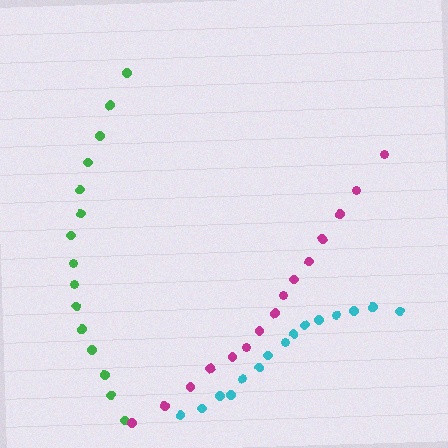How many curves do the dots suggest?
There are 3 distinct paths.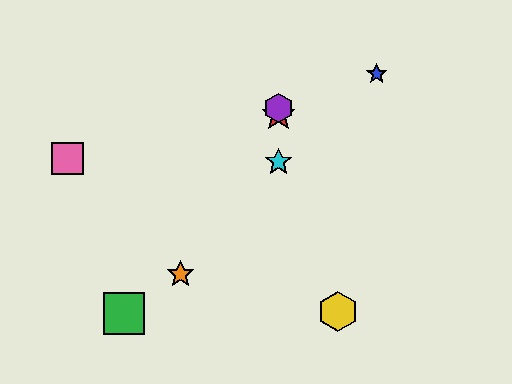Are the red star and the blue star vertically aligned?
No, the red star is at x≈279 and the blue star is at x≈377.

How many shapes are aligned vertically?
3 shapes (the red star, the purple hexagon, the cyan star) are aligned vertically.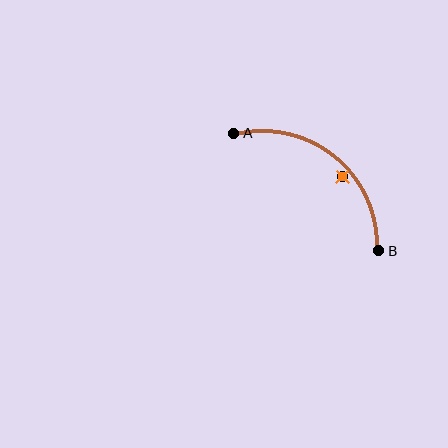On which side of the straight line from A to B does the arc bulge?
The arc bulges above and to the right of the straight line connecting A and B.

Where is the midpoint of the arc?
The arc midpoint is the point on the curve farthest from the straight line joining A and B. It sits above and to the right of that line.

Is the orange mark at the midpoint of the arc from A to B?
No — the orange mark does not lie on the arc at all. It sits slightly inside the curve.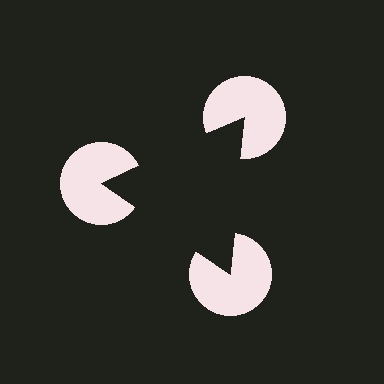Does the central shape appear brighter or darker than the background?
It typically appears slightly darker than the background, even though no actual brightness change is drawn.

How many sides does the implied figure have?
3 sides.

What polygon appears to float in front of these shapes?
An illusory triangle — its edges are inferred from the aligned wedge cuts in the pac-man discs, not physically drawn.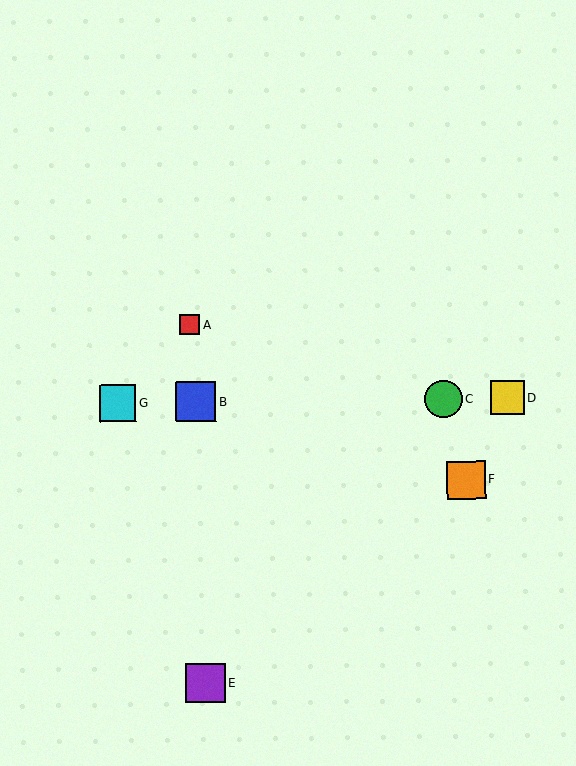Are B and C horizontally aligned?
Yes, both are at y≈402.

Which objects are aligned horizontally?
Objects B, C, D, G are aligned horizontally.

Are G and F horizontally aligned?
No, G is at y≈403 and F is at y≈480.